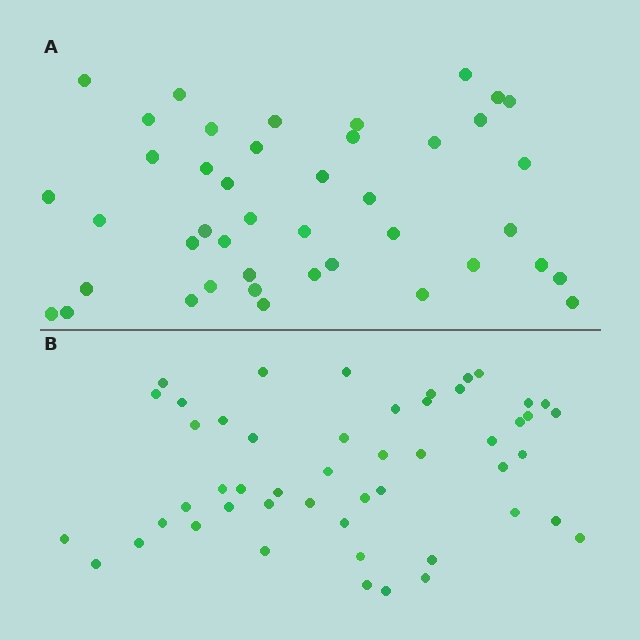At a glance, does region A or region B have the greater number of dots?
Region B (the bottom region) has more dots.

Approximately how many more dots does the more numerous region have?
Region B has roughly 8 or so more dots than region A.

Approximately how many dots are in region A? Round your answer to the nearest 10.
About 40 dots. (The exact count is 43, which rounds to 40.)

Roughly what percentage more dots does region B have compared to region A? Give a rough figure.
About 15% more.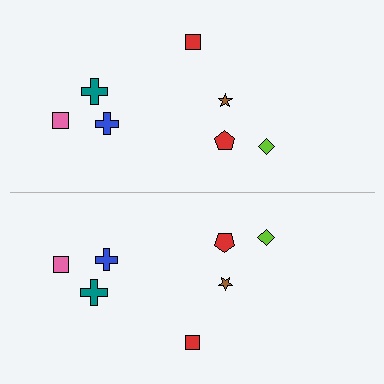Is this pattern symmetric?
Yes, this pattern has bilateral (reflection) symmetry.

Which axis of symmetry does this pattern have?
The pattern has a horizontal axis of symmetry running through the center of the image.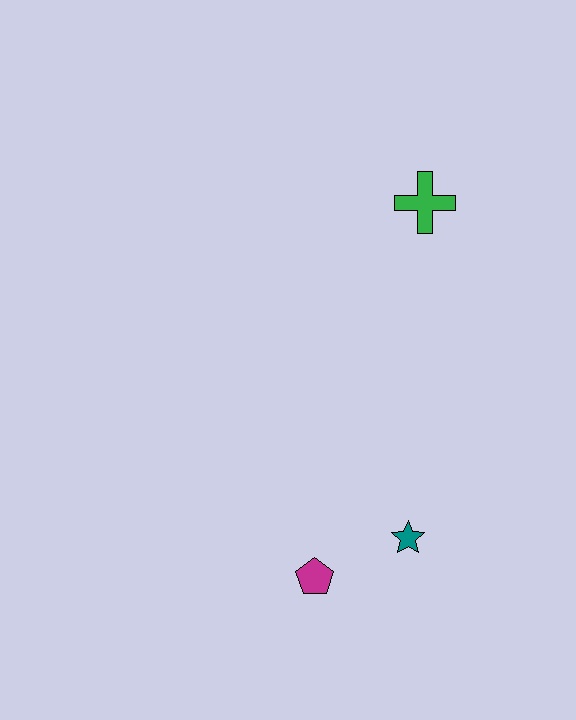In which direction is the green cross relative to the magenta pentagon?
The green cross is above the magenta pentagon.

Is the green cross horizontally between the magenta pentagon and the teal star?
No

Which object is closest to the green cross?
The teal star is closest to the green cross.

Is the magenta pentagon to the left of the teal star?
Yes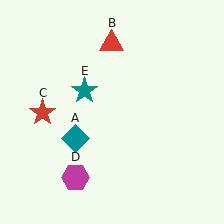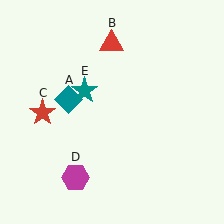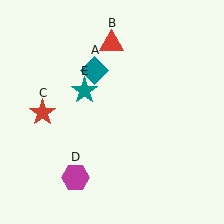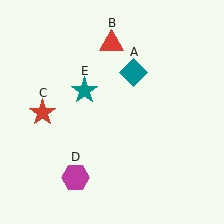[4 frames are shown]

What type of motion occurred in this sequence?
The teal diamond (object A) rotated clockwise around the center of the scene.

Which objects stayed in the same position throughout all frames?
Red triangle (object B) and red star (object C) and magenta hexagon (object D) and teal star (object E) remained stationary.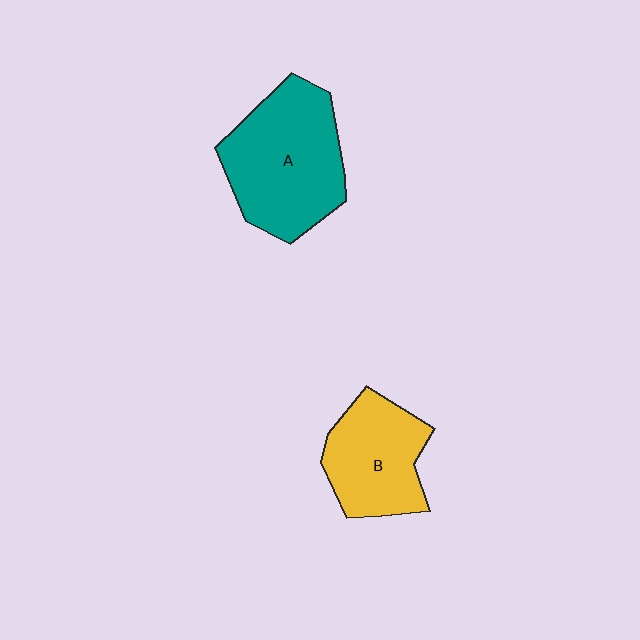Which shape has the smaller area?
Shape B (yellow).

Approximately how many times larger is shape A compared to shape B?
Approximately 1.4 times.